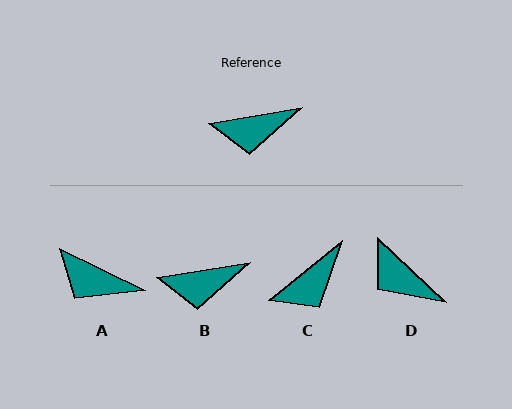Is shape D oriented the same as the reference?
No, it is off by about 53 degrees.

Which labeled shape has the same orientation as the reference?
B.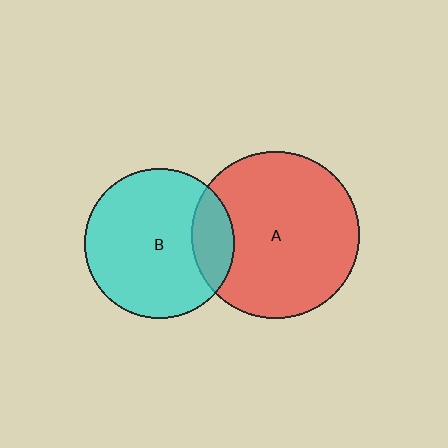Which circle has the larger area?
Circle A (red).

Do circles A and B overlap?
Yes.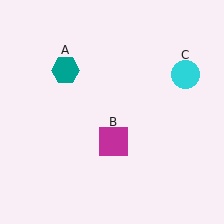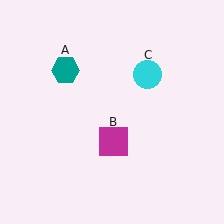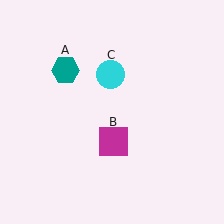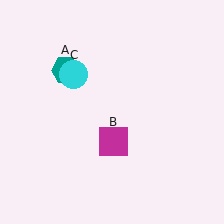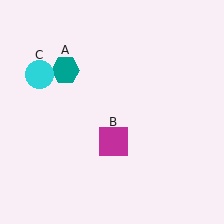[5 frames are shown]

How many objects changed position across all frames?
1 object changed position: cyan circle (object C).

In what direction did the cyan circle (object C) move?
The cyan circle (object C) moved left.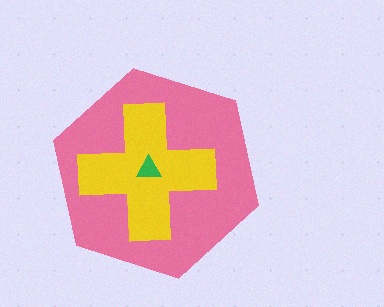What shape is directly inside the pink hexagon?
The yellow cross.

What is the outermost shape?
The pink hexagon.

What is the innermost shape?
The green triangle.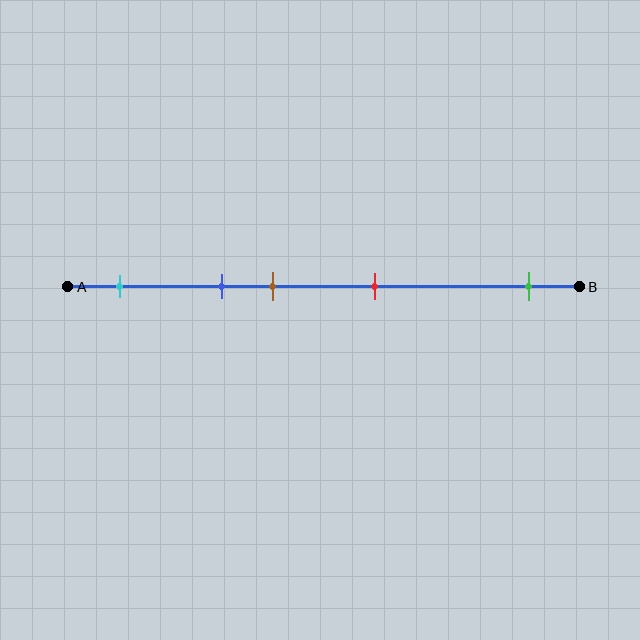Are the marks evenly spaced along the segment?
No, the marks are not evenly spaced.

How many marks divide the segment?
There are 5 marks dividing the segment.